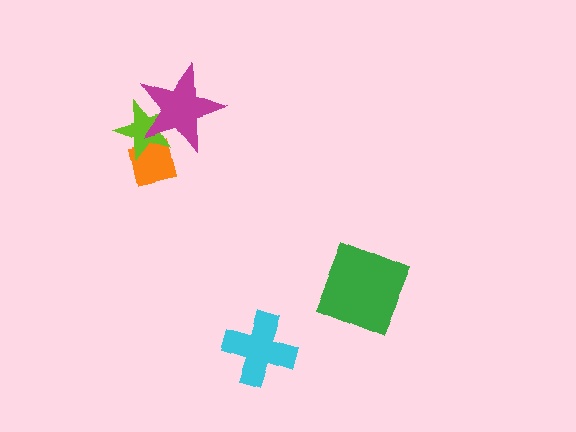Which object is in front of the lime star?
The magenta star is in front of the lime star.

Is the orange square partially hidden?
Yes, it is partially covered by another shape.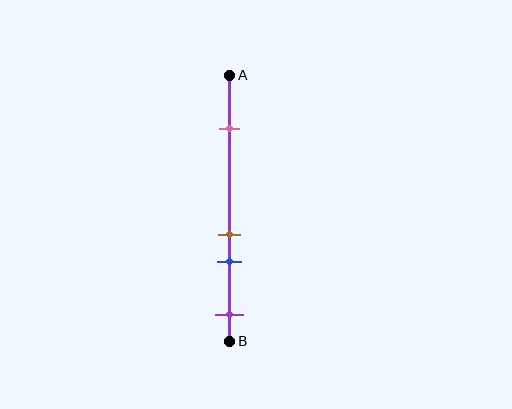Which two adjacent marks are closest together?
The brown and blue marks are the closest adjacent pair.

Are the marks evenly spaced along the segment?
No, the marks are not evenly spaced.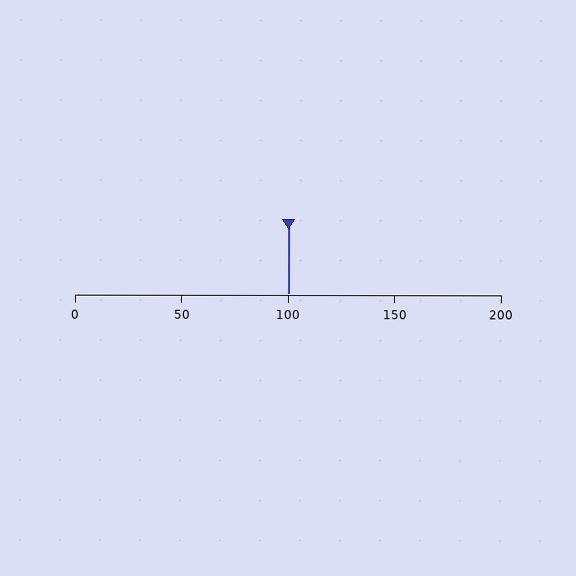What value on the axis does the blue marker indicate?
The marker indicates approximately 100.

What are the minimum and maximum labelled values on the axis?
The axis runs from 0 to 200.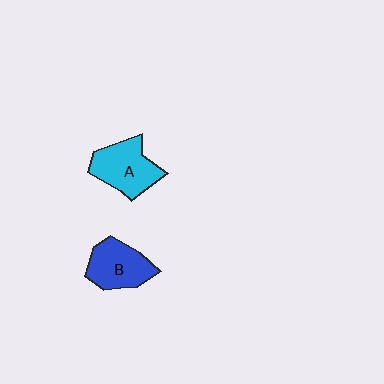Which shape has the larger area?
Shape A (cyan).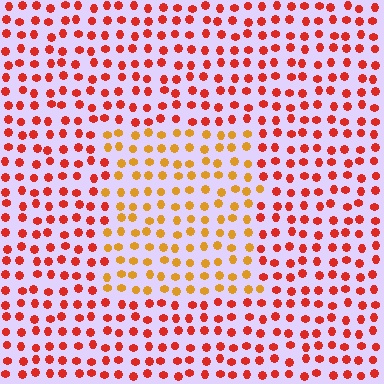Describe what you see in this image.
The image is filled with small red elements in a uniform arrangement. A rectangle-shaped region is visible where the elements are tinted to a slightly different hue, forming a subtle color boundary.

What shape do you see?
I see a rectangle.